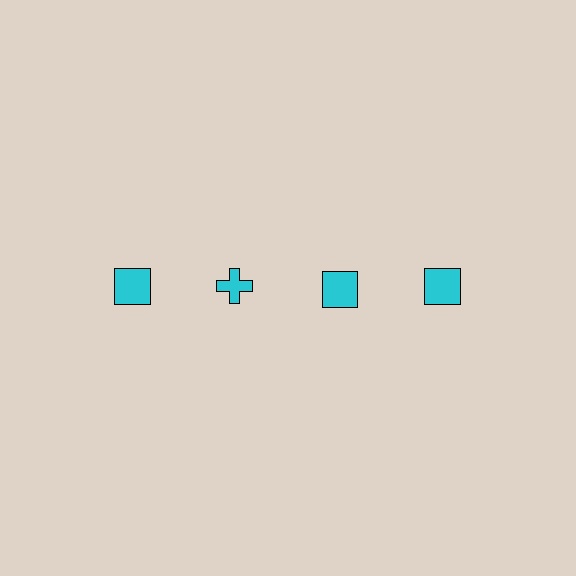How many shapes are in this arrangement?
There are 4 shapes arranged in a grid pattern.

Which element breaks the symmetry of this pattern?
The cyan cross in the top row, second from left column breaks the symmetry. All other shapes are cyan squares.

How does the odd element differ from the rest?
It has a different shape: cross instead of square.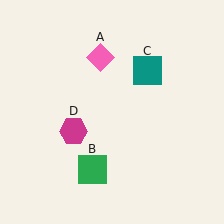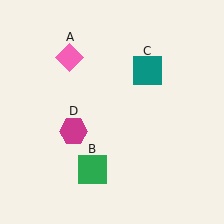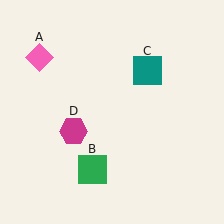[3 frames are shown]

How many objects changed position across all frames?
1 object changed position: pink diamond (object A).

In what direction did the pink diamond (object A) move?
The pink diamond (object A) moved left.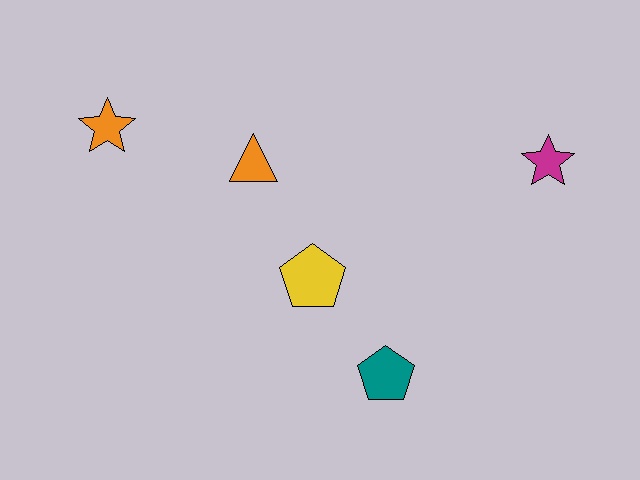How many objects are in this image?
There are 5 objects.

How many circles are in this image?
There are no circles.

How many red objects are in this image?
There are no red objects.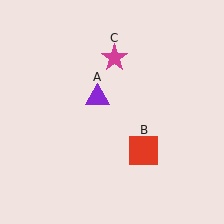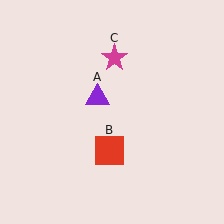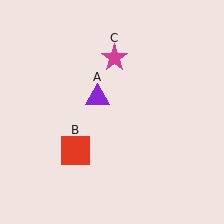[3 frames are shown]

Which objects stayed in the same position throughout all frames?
Purple triangle (object A) and magenta star (object C) remained stationary.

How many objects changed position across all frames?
1 object changed position: red square (object B).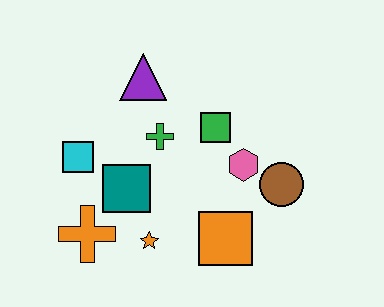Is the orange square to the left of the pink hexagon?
Yes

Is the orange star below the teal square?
Yes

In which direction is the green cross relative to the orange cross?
The green cross is above the orange cross.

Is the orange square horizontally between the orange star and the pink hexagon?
Yes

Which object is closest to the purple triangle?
The green cross is closest to the purple triangle.